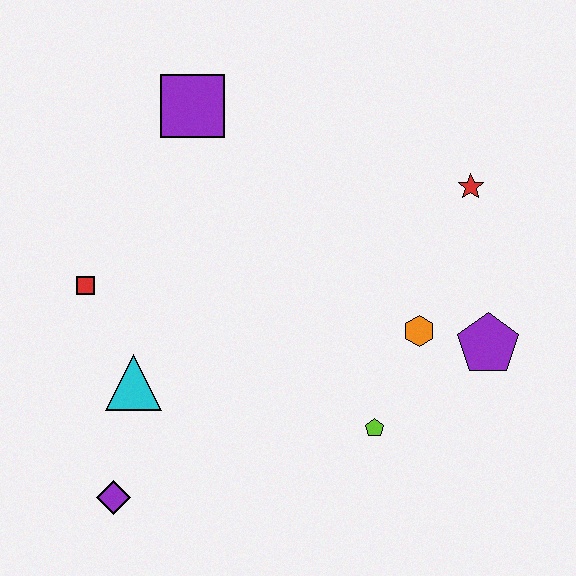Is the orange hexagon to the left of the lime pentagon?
No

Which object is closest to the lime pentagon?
The orange hexagon is closest to the lime pentagon.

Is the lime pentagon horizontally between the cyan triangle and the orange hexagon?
Yes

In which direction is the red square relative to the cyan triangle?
The red square is above the cyan triangle.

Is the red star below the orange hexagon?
No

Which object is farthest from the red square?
The purple pentagon is farthest from the red square.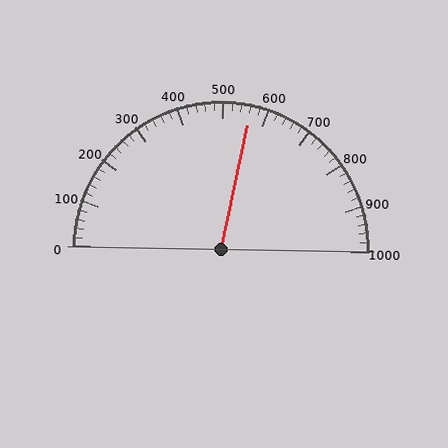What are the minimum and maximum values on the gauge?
The gauge ranges from 0 to 1000.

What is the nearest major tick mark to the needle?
The nearest major tick mark is 600.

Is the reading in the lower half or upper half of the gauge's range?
The reading is in the upper half of the range (0 to 1000).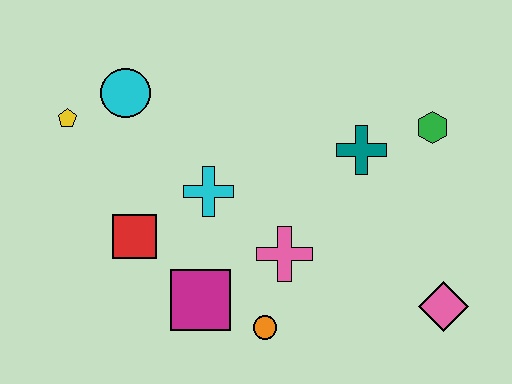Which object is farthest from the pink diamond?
The yellow pentagon is farthest from the pink diamond.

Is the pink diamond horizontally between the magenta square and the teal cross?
No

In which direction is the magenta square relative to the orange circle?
The magenta square is to the left of the orange circle.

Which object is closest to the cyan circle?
The yellow pentagon is closest to the cyan circle.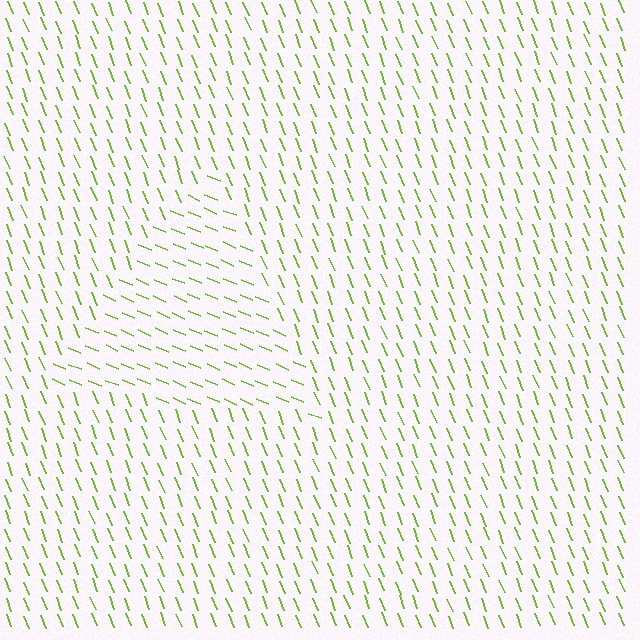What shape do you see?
I see a triangle.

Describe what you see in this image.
The image is filled with small lime line segments. A triangle region in the image has lines oriented differently from the surrounding lines, creating a visible texture boundary.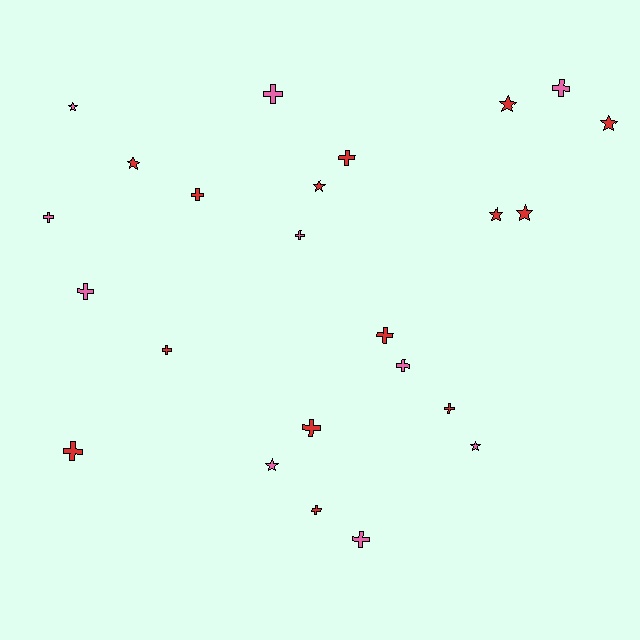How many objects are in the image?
There are 24 objects.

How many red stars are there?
There are 6 red stars.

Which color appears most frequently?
Red, with 14 objects.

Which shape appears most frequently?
Cross, with 15 objects.